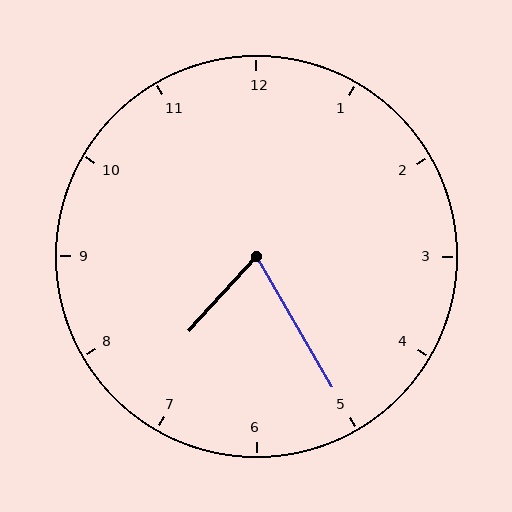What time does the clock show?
7:25.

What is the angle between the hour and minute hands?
Approximately 72 degrees.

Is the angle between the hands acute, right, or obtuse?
It is acute.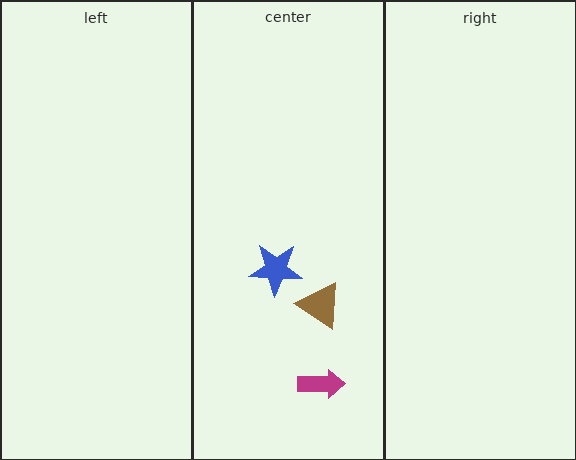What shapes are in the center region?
The blue star, the magenta arrow, the brown triangle.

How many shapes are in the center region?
3.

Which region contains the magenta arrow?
The center region.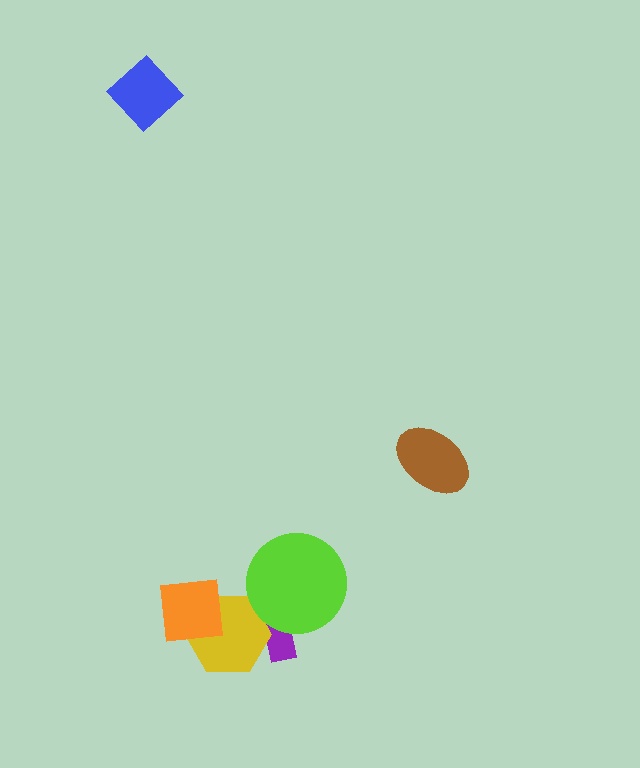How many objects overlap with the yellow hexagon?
2 objects overlap with the yellow hexagon.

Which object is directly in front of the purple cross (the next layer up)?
The yellow hexagon is directly in front of the purple cross.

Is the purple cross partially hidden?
Yes, it is partially covered by another shape.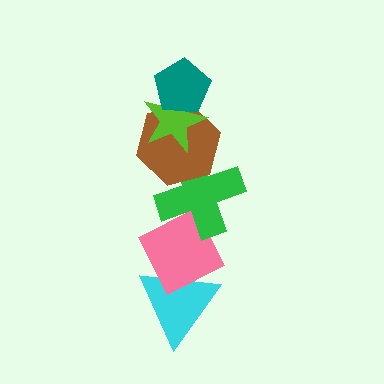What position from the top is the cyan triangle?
The cyan triangle is 6th from the top.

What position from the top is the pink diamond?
The pink diamond is 5th from the top.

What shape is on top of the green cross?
The brown hexagon is on top of the green cross.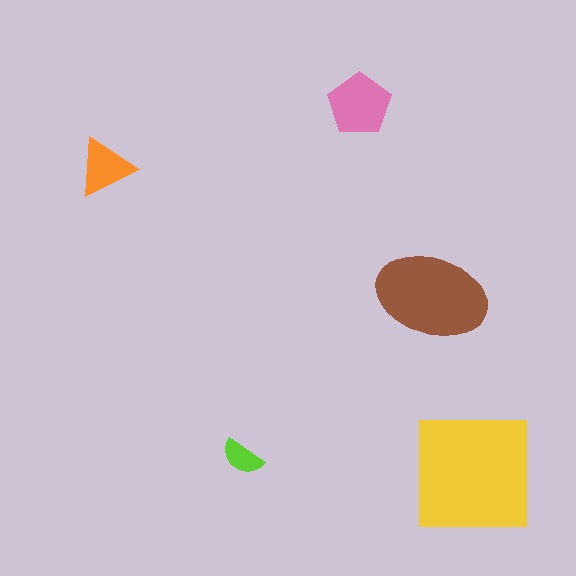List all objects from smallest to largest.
The lime semicircle, the orange triangle, the pink pentagon, the brown ellipse, the yellow square.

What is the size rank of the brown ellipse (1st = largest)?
2nd.